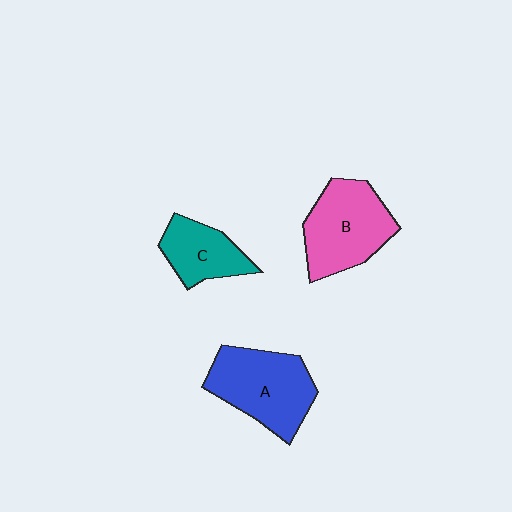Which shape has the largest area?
Shape A (blue).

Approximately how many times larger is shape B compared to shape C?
Approximately 1.5 times.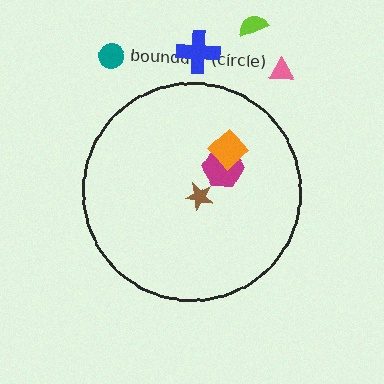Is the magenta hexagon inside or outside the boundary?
Inside.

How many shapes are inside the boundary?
3 inside, 4 outside.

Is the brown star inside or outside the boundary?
Inside.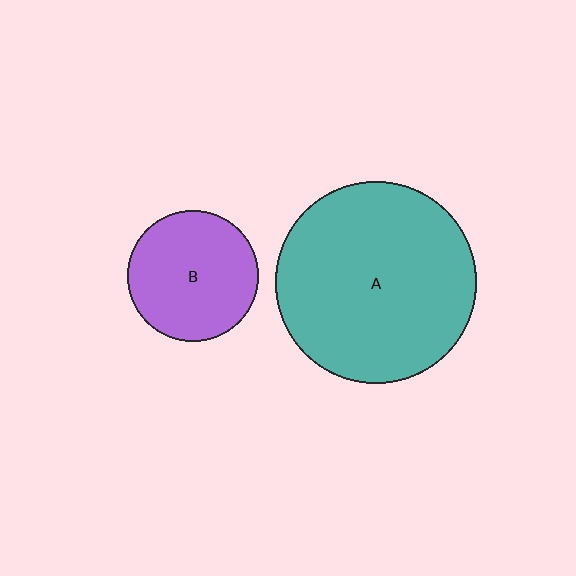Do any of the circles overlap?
No, none of the circles overlap.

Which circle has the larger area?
Circle A (teal).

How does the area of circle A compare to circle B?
Approximately 2.4 times.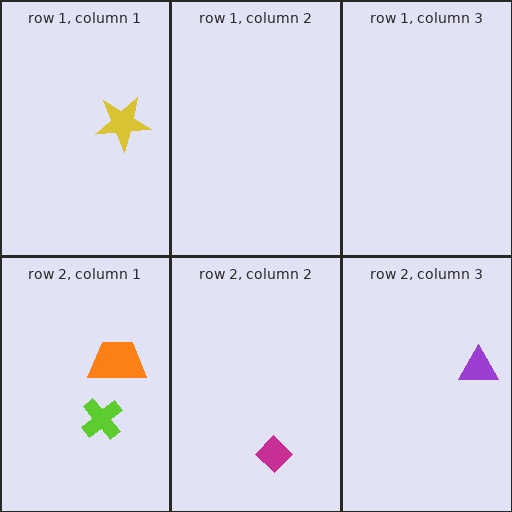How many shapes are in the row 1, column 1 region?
1.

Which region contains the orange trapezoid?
The row 2, column 1 region.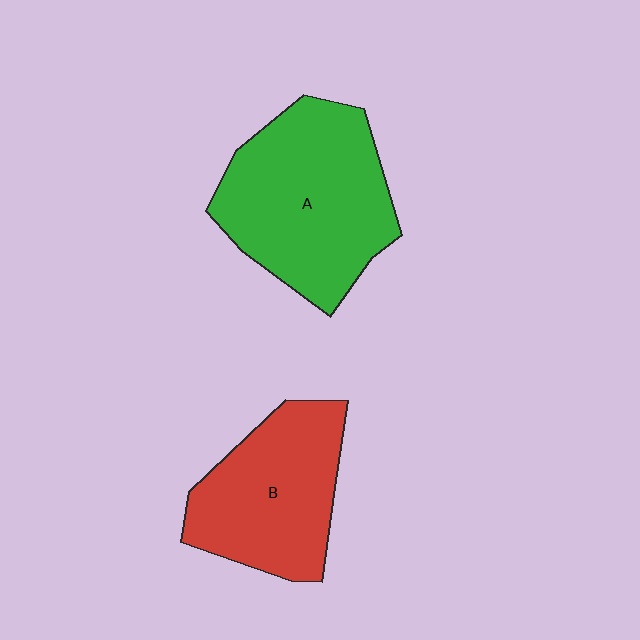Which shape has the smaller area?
Shape B (red).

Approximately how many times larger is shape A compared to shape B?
Approximately 1.3 times.